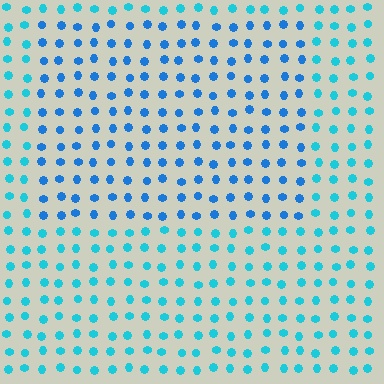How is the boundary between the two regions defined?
The boundary is defined purely by a slight shift in hue (about 25 degrees). Spacing, size, and orientation are identical on both sides.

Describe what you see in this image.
The image is filled with small cyan elements in a uniform arrangement. A rectangle-shaped region is visible where the elements are tinted to a slightly different hue, forming a subtle color boundary.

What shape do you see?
I see a rectangle.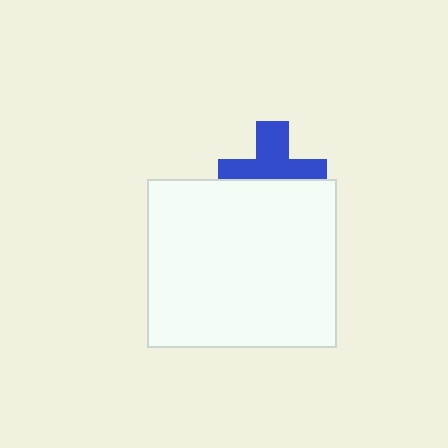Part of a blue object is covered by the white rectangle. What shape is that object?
It is a cross.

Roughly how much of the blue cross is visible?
About half of it is visible (roughly 57%).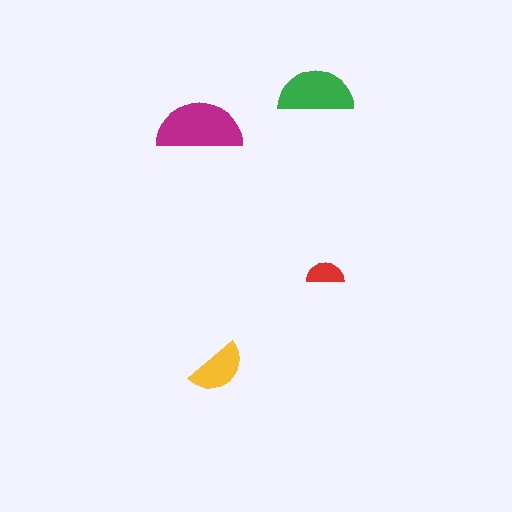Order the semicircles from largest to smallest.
the magenta one, the green one, the yellow one, the red one.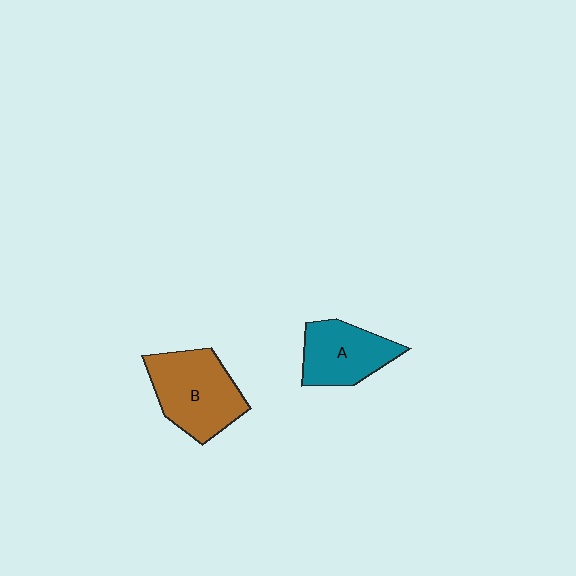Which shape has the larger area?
Shape B (brown).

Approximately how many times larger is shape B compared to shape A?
Approximately 1.3 times.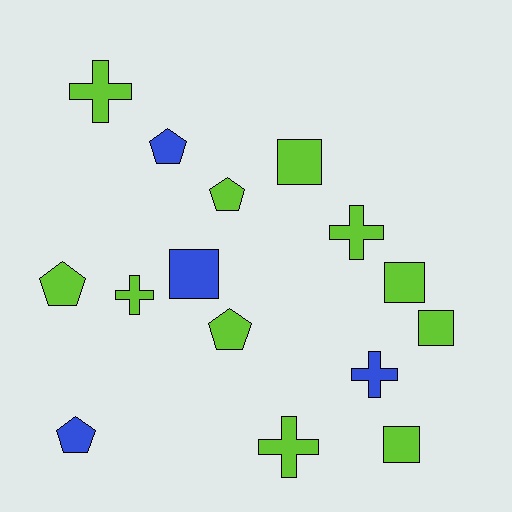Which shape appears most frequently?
Cross, with 5 objects.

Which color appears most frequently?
Lime, with 11 objects.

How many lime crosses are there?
There are 4 lime crosses.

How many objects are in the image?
There are 15 objects.